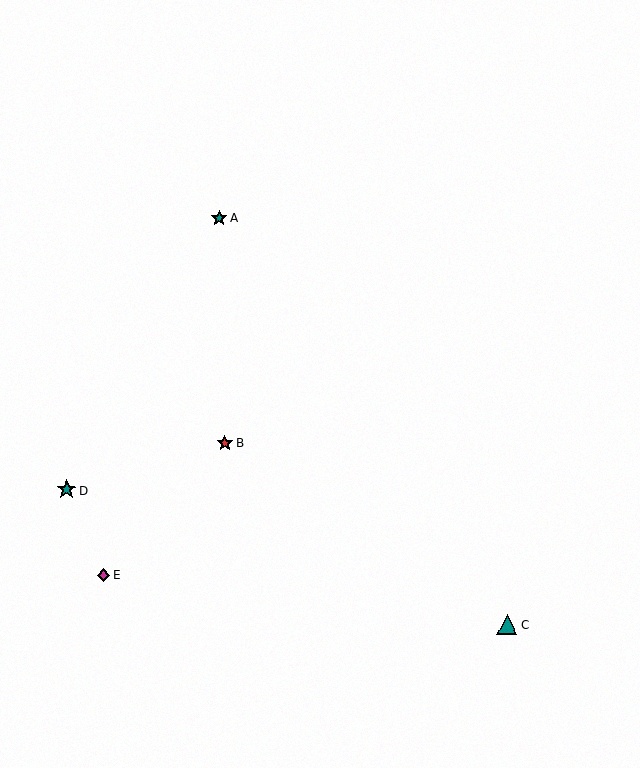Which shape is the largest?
The teal triangle (labeled C) is the largest.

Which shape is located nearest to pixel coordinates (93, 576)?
The magenta diamond (labeled E) at (103, 575) is nearest to that location.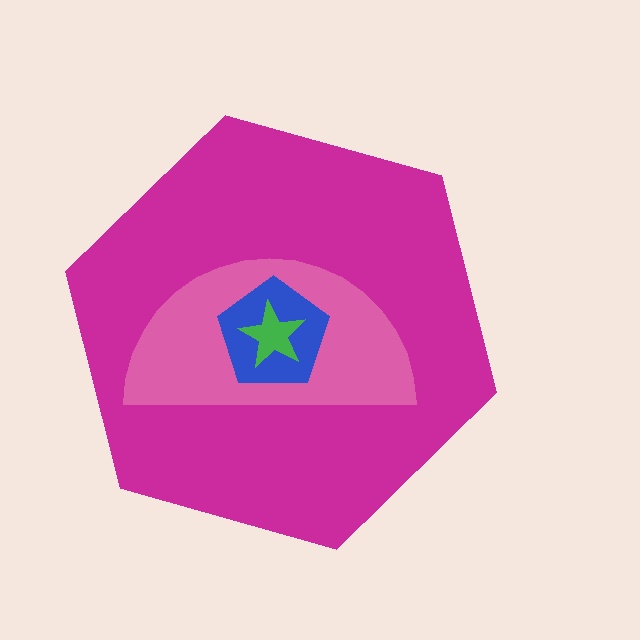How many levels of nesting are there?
4.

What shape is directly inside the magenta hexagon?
The pink semicircle.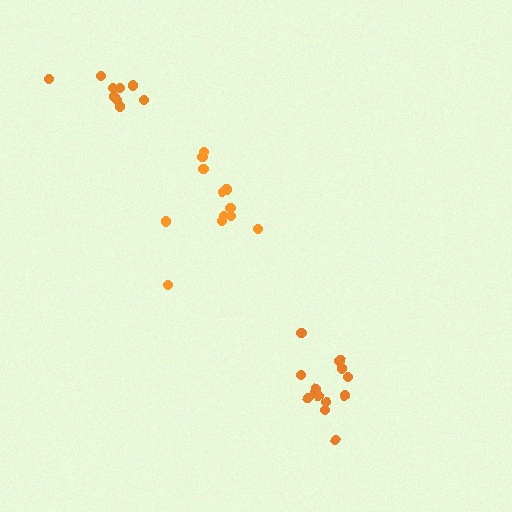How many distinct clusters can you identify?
There are 3 distinct clusters.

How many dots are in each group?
Group 1: 12 dots, Group 2: 9 dots, Group 3: 13 dots (34 total).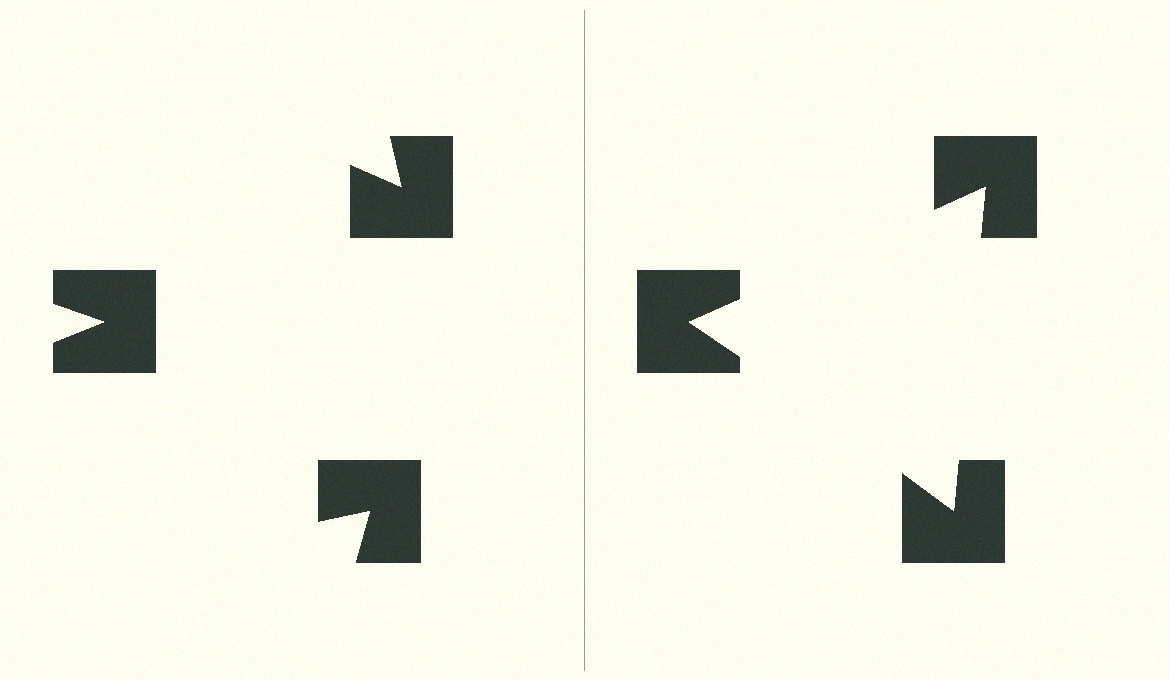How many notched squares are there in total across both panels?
6 — 3 on each side.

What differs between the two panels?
The notched squares are positioned identically on both sides; only the wedge orientations differ. On the right they align to a triangle; on the left they are misaligned.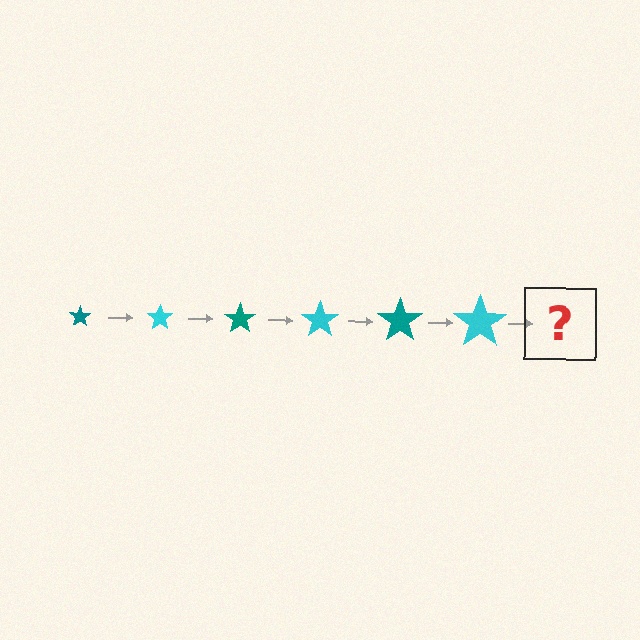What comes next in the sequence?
The next element should be a teal star, larger than the previous one.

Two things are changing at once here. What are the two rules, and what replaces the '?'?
The two rules are that the star grows larger each step and the color cycles through teal and cyan. The '?' should be a teal star, larger than the previous one.